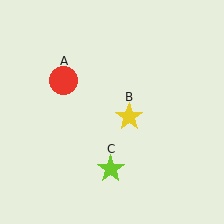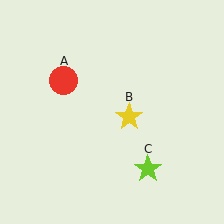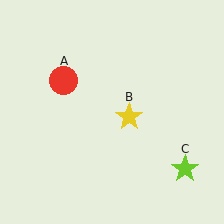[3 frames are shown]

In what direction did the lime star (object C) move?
The lime star (object C) moved right.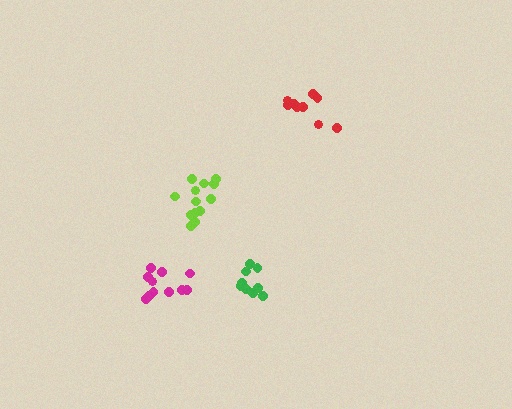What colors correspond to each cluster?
The clusters are colored: lime, red, green, magenta.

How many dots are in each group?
Group 1: 13 dots, Group 2: 9 dots, Group 3: 9 dots, Group 4: 12 dots (43 total).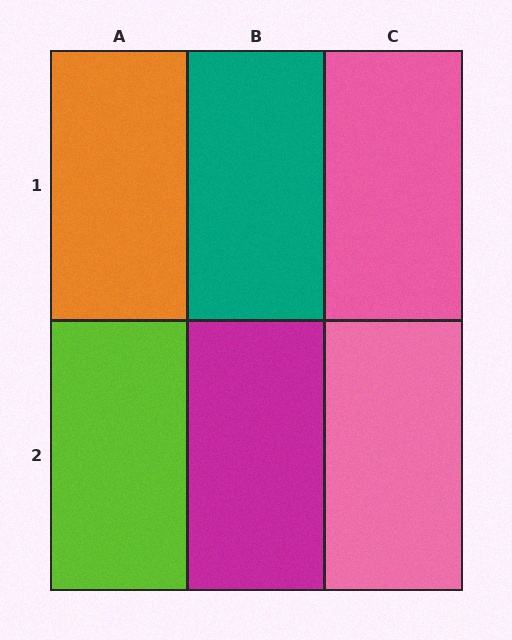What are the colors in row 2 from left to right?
Lime, magenta, pink.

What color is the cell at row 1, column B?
Teal.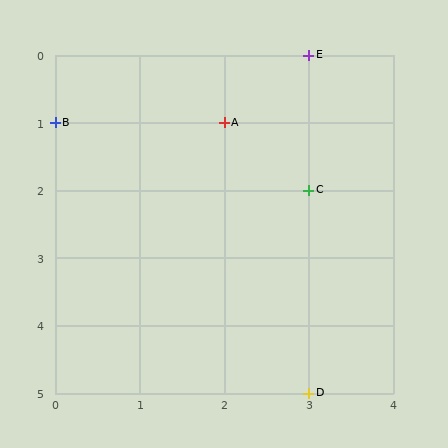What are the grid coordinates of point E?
Point E is at grid coordinates (3, 0).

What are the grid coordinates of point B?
Point B is at grid coordinates (0, 1).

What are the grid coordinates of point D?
Point D is at grid coordinates (3, 5).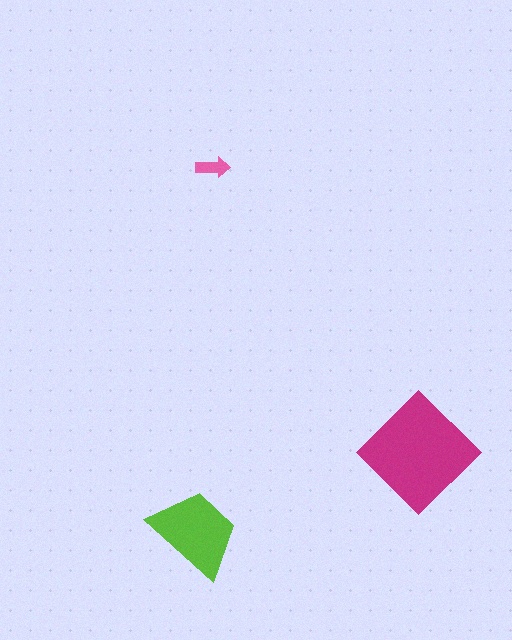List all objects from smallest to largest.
The pink arrow, the lime trapezoid, the magenta diamond.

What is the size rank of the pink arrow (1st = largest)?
3rd.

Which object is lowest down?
The lime trapezoid is bottommost.